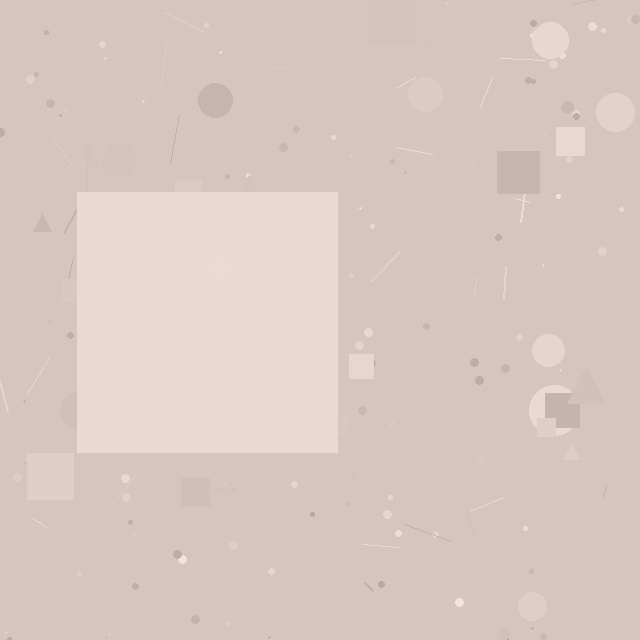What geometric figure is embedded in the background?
A square is embedded in the background.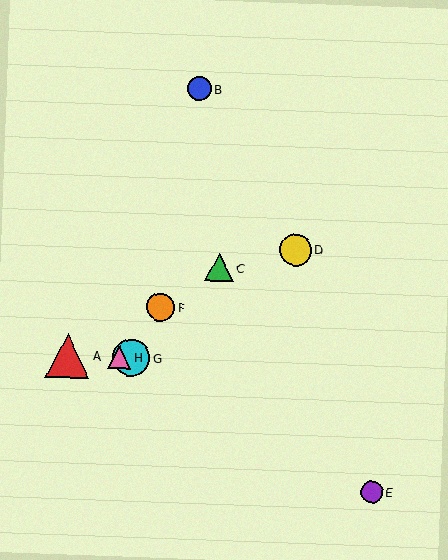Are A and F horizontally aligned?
No, A is at y≈355 and F is at y≈307.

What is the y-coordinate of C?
Object C is at y≈267.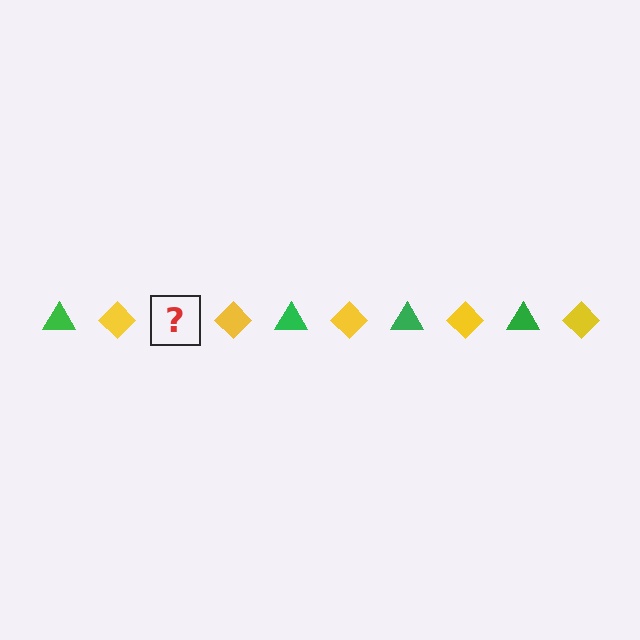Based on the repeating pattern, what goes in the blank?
The blank should be a green triangle.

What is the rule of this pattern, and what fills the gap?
The rule is that the pattern alternates between green triangle and yellow diamond. The gap should be filled with a green triangle.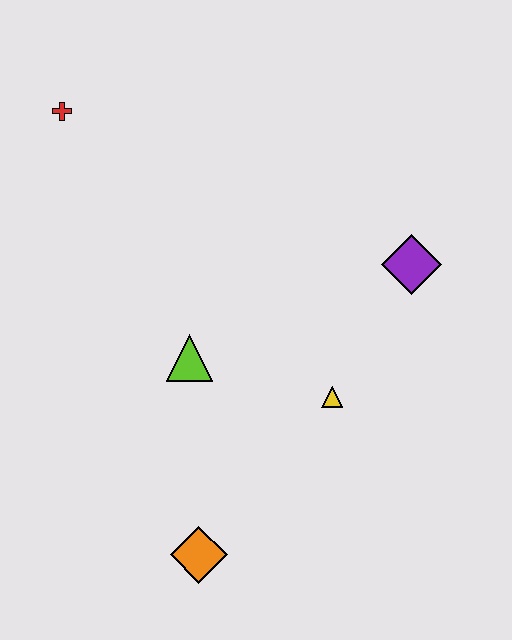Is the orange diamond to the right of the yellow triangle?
No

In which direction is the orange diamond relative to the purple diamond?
The orange diamond is below the purple diamond.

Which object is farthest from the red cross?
The orange diamond is farthest from the red cross.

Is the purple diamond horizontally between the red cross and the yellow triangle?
No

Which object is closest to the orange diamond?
The lime triangle is closest to the orange diamond.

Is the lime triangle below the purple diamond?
Yes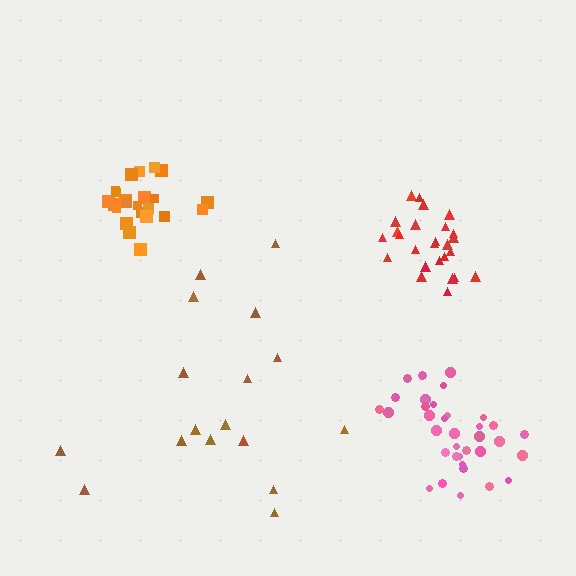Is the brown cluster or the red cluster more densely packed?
Red.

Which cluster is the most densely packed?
Red.